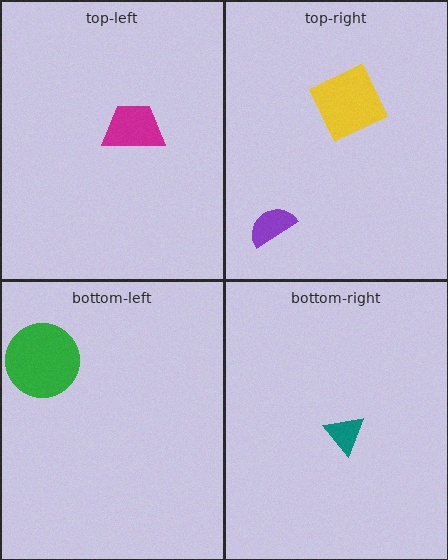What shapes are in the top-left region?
The magenta trapezoid.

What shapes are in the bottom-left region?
The green circle.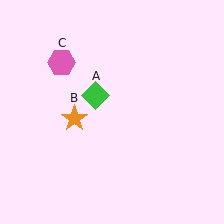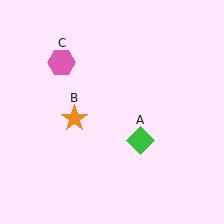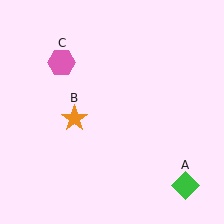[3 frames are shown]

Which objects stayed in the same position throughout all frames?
Orange star (object B) and pink hexagon (object C) remained stationary.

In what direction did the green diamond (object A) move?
The green diamond (object A) moved down and to the right.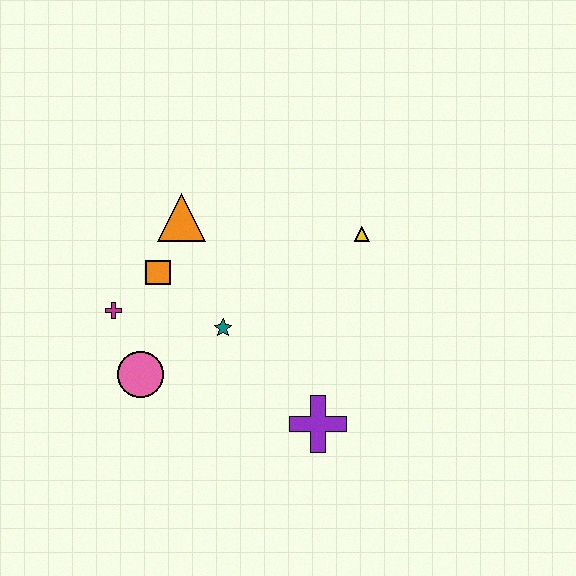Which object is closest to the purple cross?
The teal star is closest to the purple cross.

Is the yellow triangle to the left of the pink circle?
No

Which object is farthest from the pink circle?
The yellow triangle is farthest from the pink circle.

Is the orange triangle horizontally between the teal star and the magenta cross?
Yes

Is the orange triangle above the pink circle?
Yes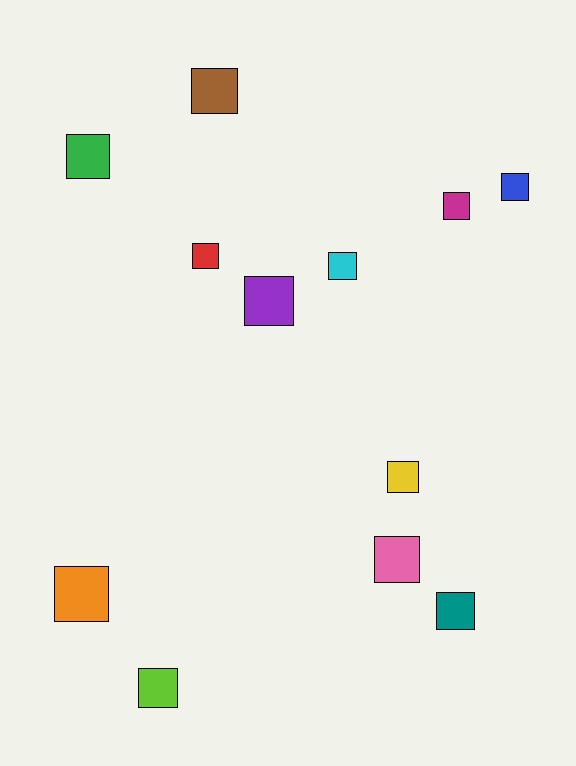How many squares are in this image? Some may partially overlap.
There are 12 squares.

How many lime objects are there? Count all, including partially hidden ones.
There is 1 lime object.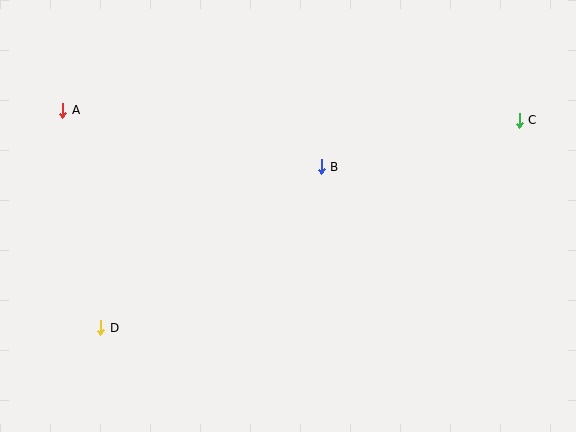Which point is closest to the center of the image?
Point B at (321, 167) is closest to the center.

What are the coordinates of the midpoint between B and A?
The midpoint between B and A is at (192, 138).